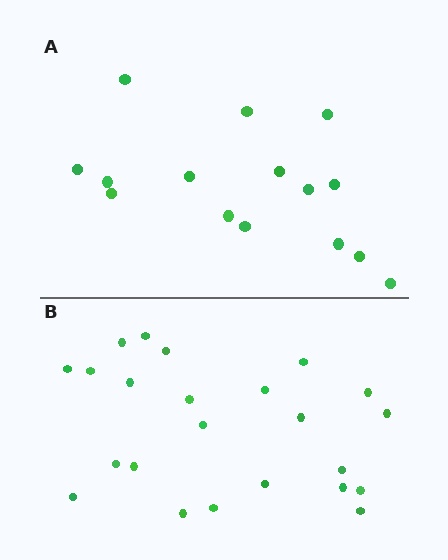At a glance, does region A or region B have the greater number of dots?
Region B (the bottom region) has more dots.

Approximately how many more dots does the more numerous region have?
Region B has roughly 8 or so more dots than region A.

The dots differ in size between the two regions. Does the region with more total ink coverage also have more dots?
No. Region A has more total ink coverage because its dots are larger, but region B actually contains more individual dots. Total area can be misleading — the number of items is what matters here.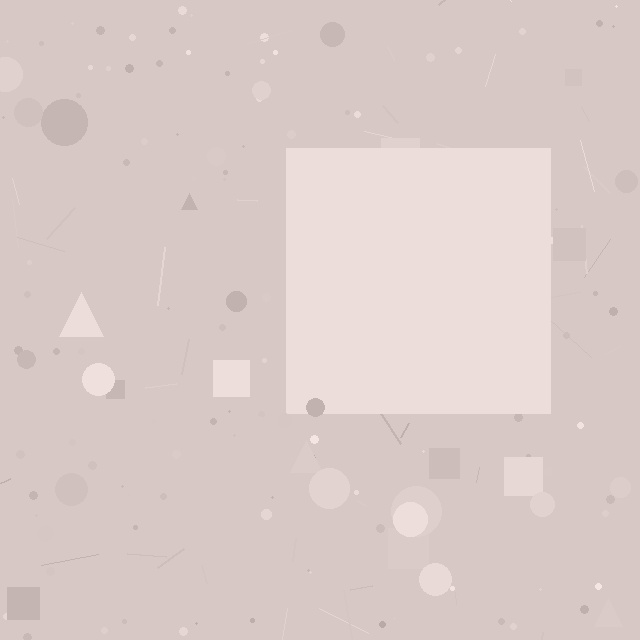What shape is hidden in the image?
A square is hidden in the image.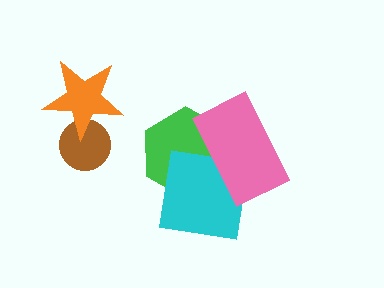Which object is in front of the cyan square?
The pink rectangle is in front of the cyan square.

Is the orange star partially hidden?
No, no other shape covers it.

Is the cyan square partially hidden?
Yes, it is partially covered by another shape.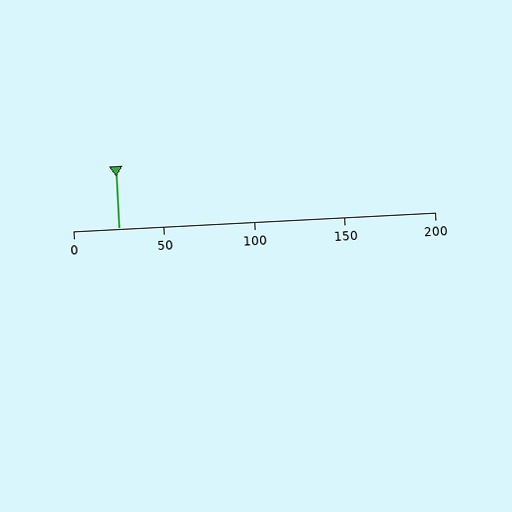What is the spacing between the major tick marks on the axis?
The major ticks are spaced 50 apart.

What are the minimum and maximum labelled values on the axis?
The axis runs from 0 to 200.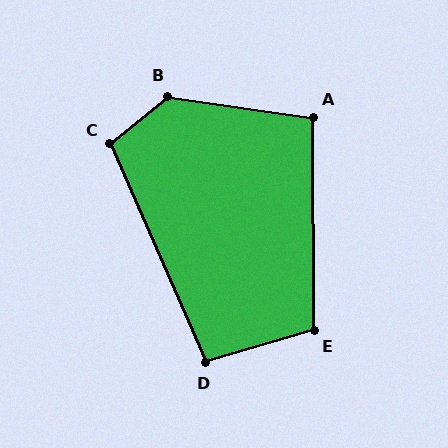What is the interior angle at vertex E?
Approximately 106 degrees (obtuse).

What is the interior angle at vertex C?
Approximately 106 degrees (obtuse).